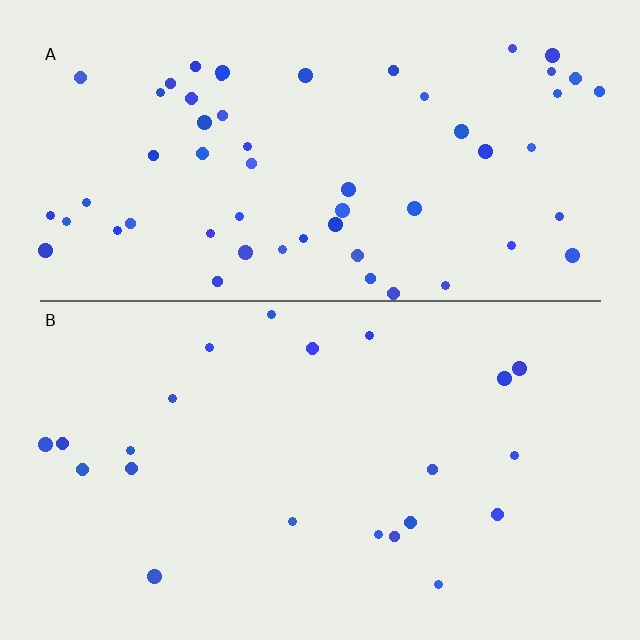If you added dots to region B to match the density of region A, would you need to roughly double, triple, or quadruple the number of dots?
Approximately triple.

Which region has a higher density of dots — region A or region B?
A (the top).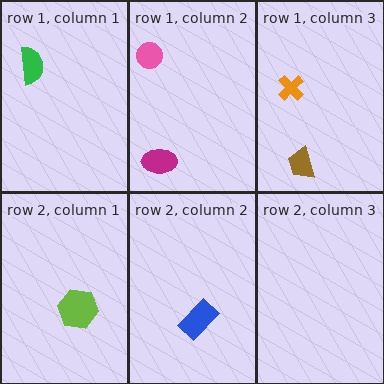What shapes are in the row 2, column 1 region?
The lime hexagon.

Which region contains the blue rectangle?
The row 2, column 2 region.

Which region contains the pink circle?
The row 1, column 2 region.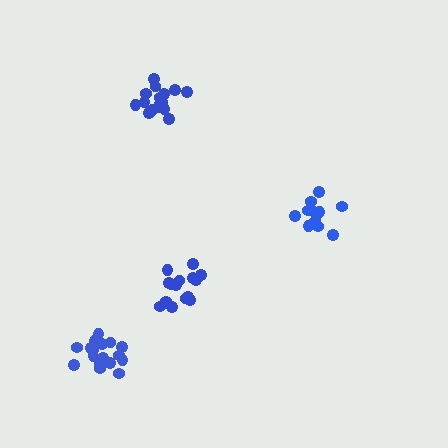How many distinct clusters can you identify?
There are 4 distinct clusters.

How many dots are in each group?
Group 1: 15 dots, Group 2: 17 dots, Group 3: 16 dots, Group 4: 12 dots (60 total).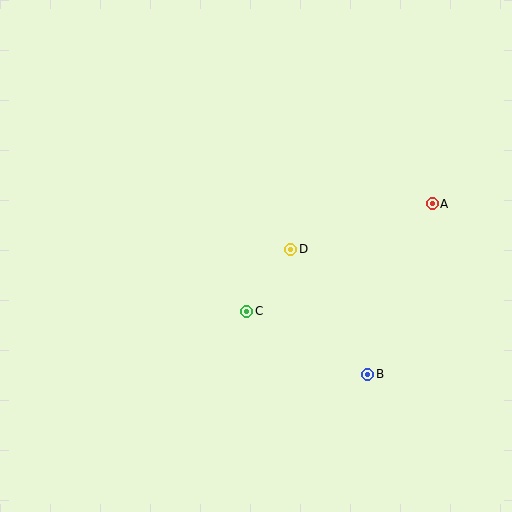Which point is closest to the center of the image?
Point D at (291, 249) is closest to the center.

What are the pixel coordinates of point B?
Point B is at (368, 374).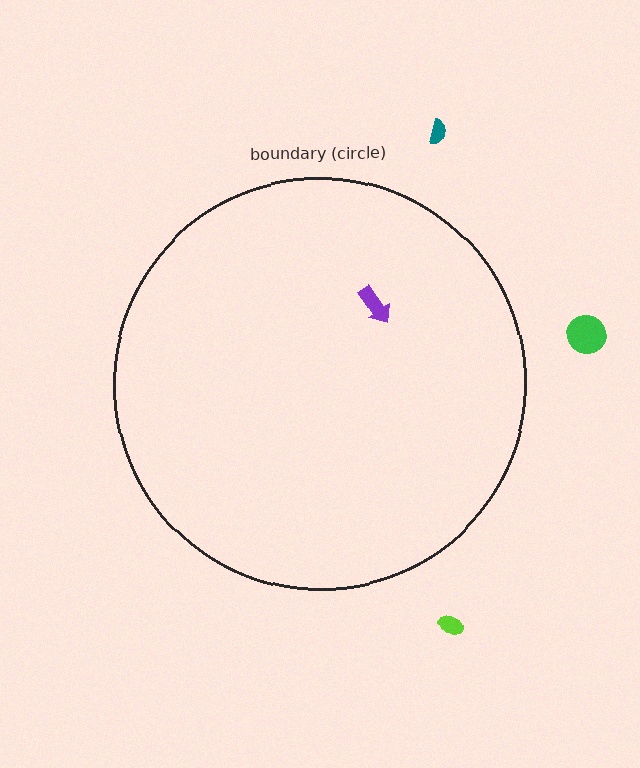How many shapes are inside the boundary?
1 inside, 3 outside.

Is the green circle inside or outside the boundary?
Outside.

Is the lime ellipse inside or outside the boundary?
Outside.